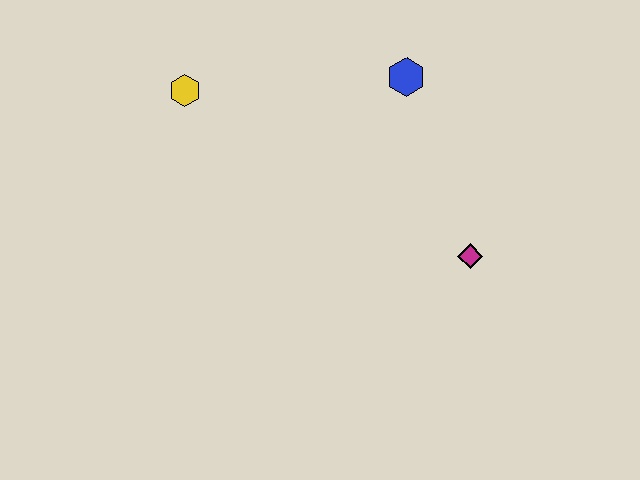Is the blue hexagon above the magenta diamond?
Yes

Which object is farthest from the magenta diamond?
The yellow hexagon is farthest from the magenta diamond.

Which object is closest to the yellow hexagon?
The blue hexagon is closest to the yellow hexagon.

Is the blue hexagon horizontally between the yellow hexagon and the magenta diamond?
Yes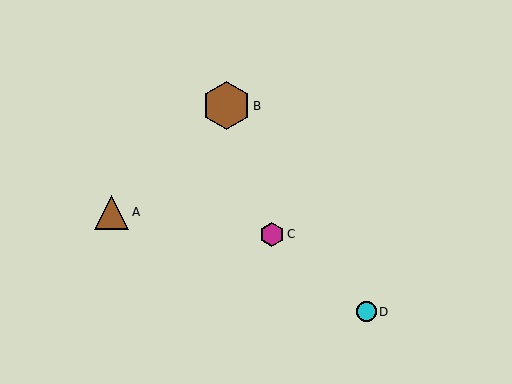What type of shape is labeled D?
Shape D is a cyan circle.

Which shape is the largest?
The brown hexagon (labeled B) is the largest.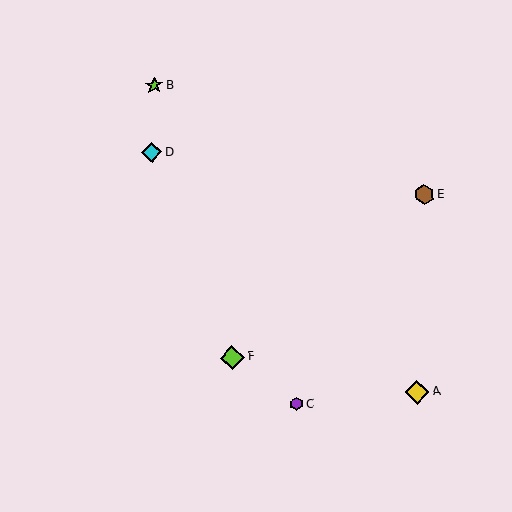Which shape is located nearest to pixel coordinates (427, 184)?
The brown hexagon (labeled E) at (424, 195) is nearest to that location.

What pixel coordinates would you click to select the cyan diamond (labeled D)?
Click at (152, 153) to select the cyan diamond D.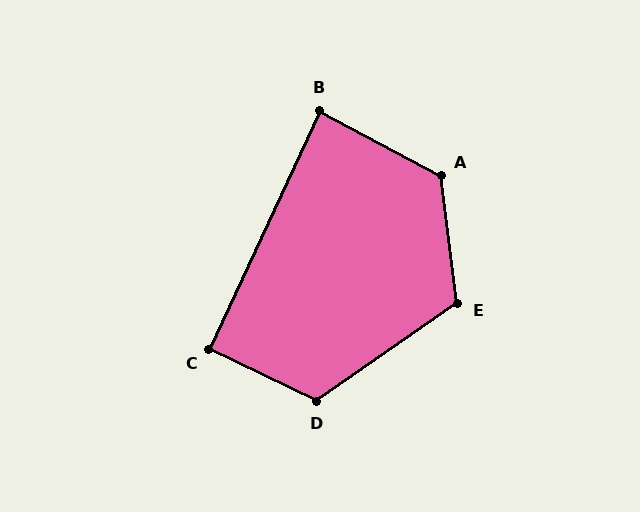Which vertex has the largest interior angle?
A, at approximately 125 degrees.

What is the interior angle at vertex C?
Approximately 91 degrees (approximately right).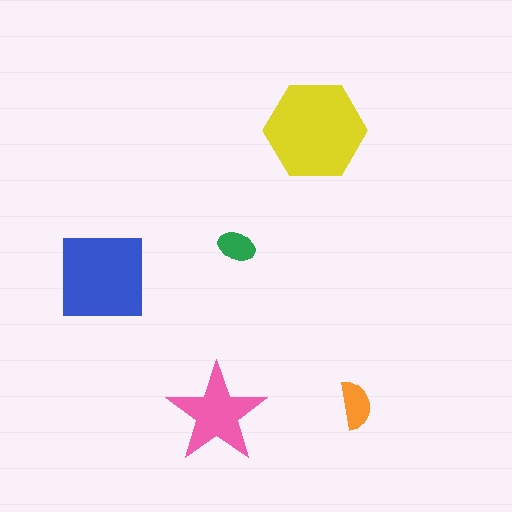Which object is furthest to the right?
The orange semicircle is rightmost.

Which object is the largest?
The yellow hexagon.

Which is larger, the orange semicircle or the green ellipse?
The orange semicircle.